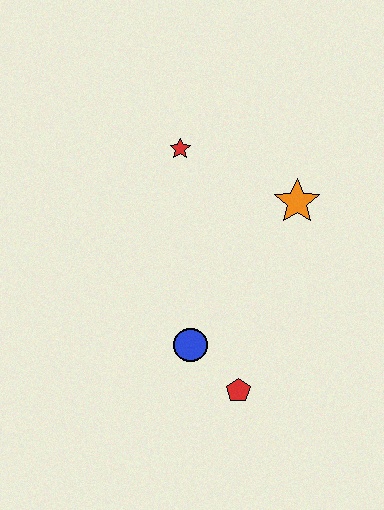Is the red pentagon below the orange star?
Yes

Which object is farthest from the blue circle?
The red star is farthest from the blue circle.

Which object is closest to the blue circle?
The red pentagon is closest to the blue circle.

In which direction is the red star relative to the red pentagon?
The red star is above the red pentagon.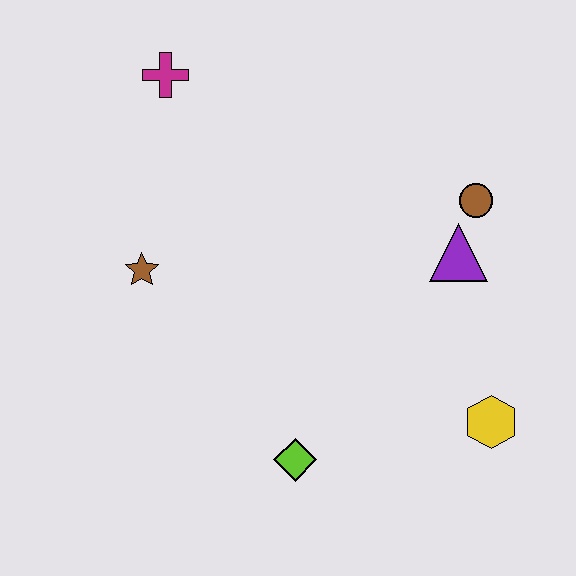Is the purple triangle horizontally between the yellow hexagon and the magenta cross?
Yes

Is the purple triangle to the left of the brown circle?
Yes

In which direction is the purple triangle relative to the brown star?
The purple triangle is to the right of the brown star.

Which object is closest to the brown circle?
The purple triangle is closest to the brown circle.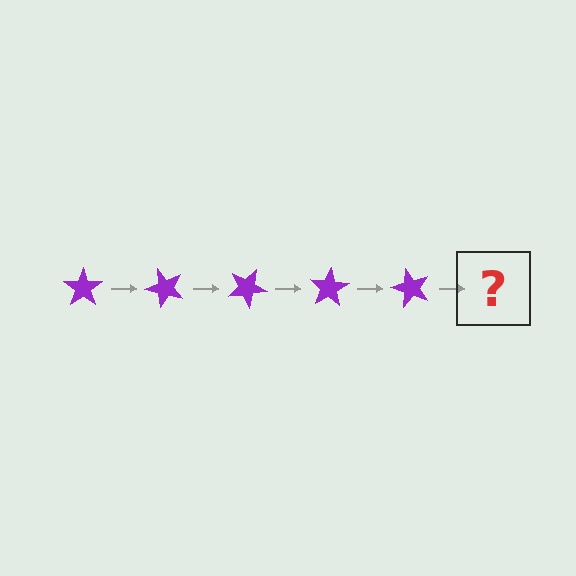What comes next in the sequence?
The next element should be a purple star rotated 250 degrees.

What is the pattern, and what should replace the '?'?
The pattern is that the star rotates 50 degrees each step. The '?' should be a purple star rotated 250 degrees.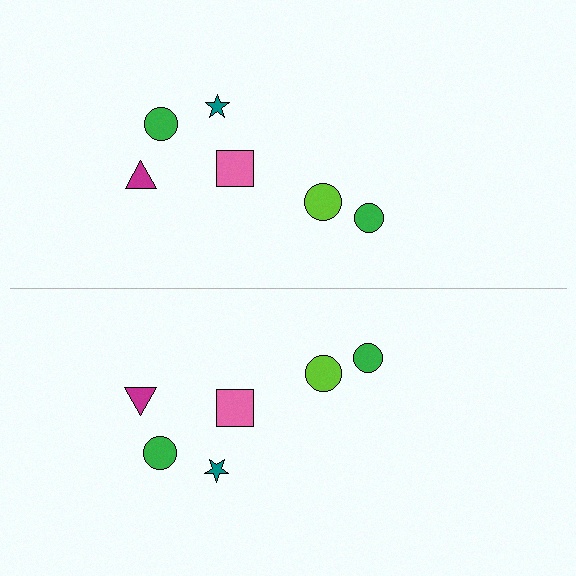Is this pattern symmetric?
Yes, this pattern has bilateral (reflection) symmetry.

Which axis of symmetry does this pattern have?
The pattern has a horizontal axis of symmetry running through the center of the image.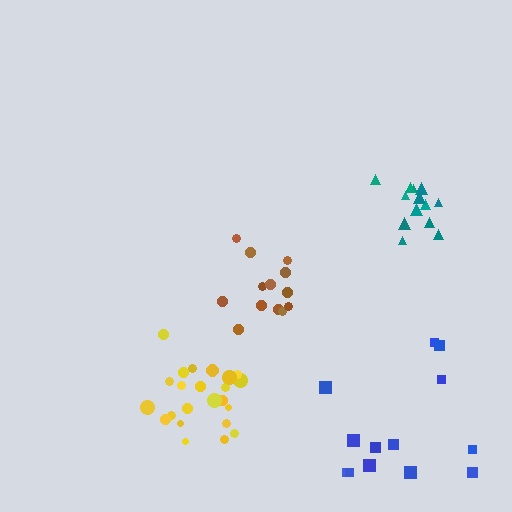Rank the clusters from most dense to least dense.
yellow, teal, brown, blue.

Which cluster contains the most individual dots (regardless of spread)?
Yellow (23).